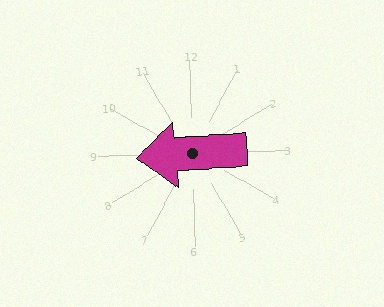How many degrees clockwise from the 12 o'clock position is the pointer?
Approximately 267 degrees.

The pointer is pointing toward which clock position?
Roughly 9 o'clock.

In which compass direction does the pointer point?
West.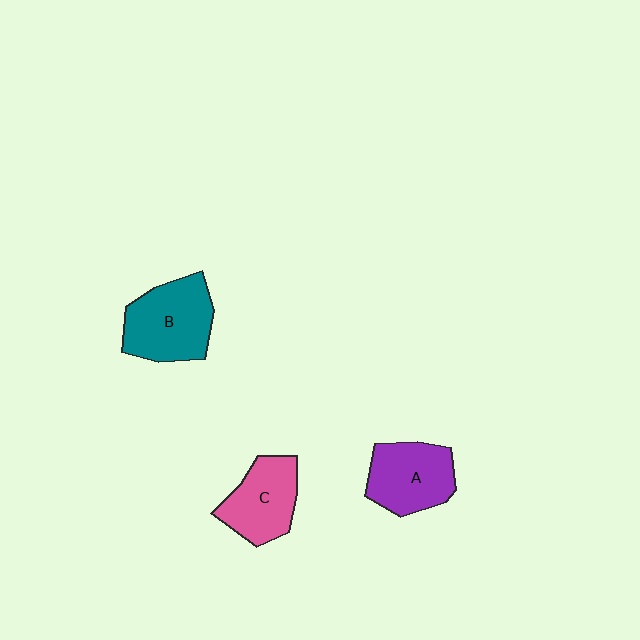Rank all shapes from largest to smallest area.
From largest to smallest: B (teal), A (purple), C (pink).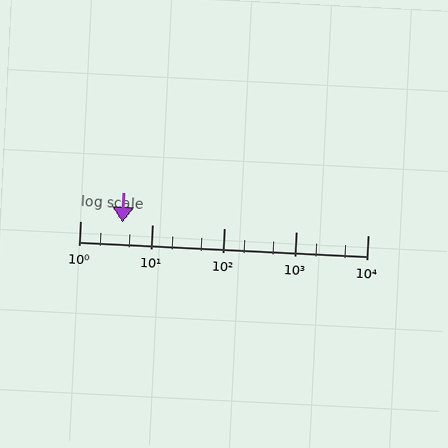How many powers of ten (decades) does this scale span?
The scale spans 4 decades, from 1 to 10000.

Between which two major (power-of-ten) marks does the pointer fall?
The pointer is between 1 and 10.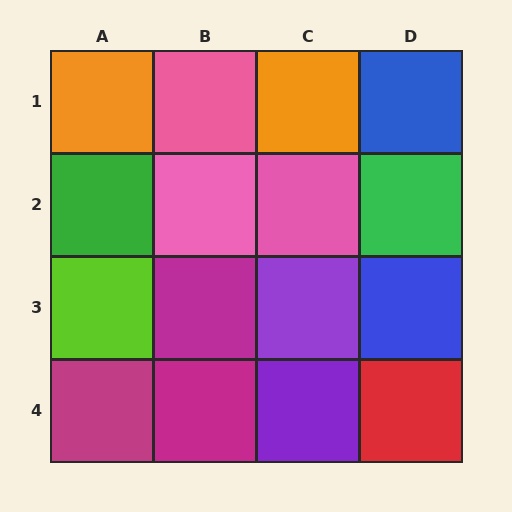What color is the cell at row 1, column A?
Orange.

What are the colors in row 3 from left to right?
Lime, magenta, purple, blue.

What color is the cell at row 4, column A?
Magenta.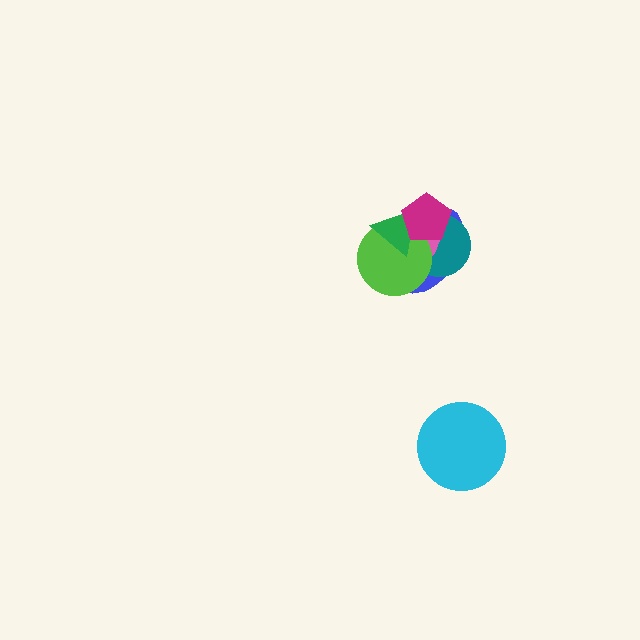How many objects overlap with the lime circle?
5 objects overlap with the lime circle.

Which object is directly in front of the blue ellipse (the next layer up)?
The teal circle is directly in front of the blue ellipse.